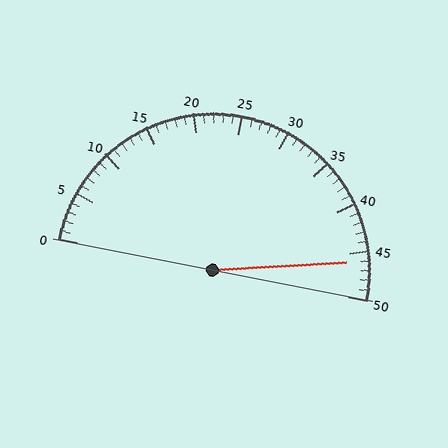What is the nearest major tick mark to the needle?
The nearest major tick mark is 45.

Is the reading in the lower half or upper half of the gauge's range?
The reading is in the upper half of the range (0 to 50).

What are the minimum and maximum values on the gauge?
The gauge ranges from 0 to 50.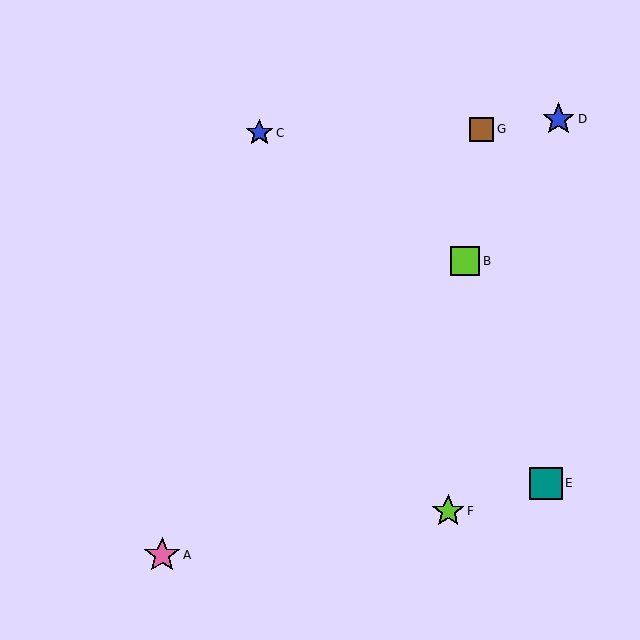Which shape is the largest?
The pink star (labeled A) is the largest.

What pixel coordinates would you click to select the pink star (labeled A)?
Click at (162, 555) to select the pink star A.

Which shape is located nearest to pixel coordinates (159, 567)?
The pink star (labeled A) at (162, 555) is nearest to that location.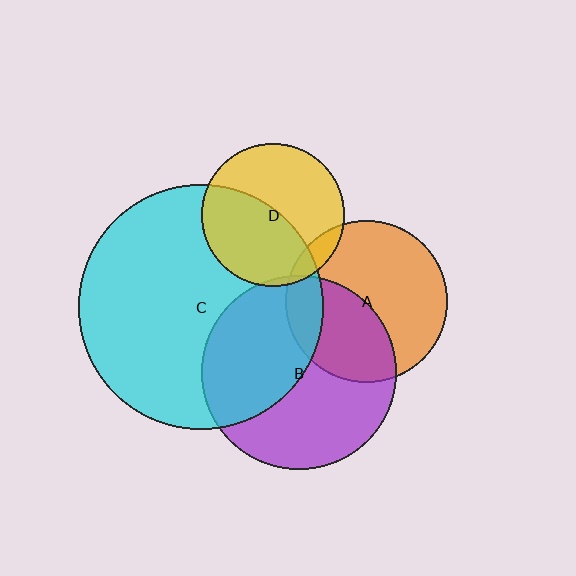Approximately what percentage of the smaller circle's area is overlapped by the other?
Approximately 10%.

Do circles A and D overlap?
Yes.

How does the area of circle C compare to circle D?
Approximately 2.9 times.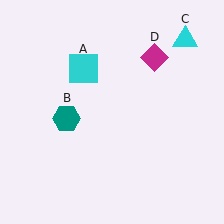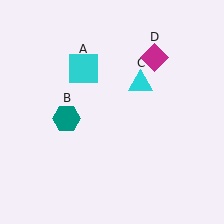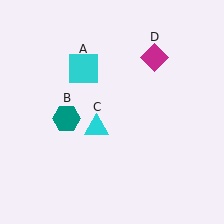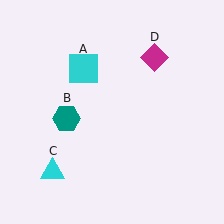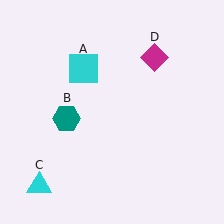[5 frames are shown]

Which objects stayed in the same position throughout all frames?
Cyan square (object A) and teal hexagon (object B) and magenta diamond (object D) remained stationary.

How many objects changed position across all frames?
1 object changed position: cyan triangle (object C).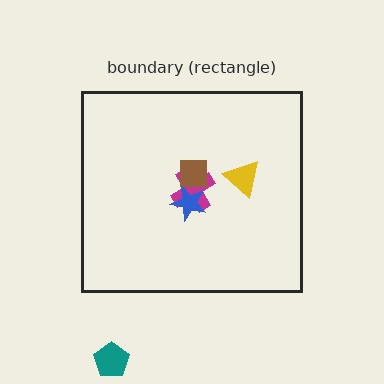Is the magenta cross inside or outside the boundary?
Inside.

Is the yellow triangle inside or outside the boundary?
Inside.